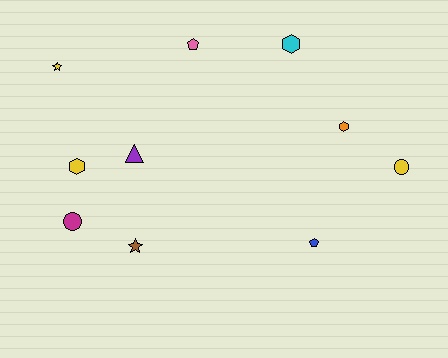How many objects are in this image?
There are 10 objects.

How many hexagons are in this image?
There are 3 hexagons.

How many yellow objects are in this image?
There are 3 yellow objects.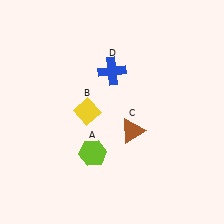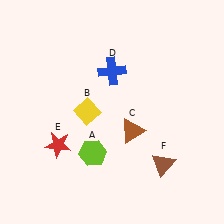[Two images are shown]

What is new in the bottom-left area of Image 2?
A red star (E) was added in the bottom-left area of Image 2.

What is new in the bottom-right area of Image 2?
A brown triangle (F) was added in the bottom-right area of Image 2.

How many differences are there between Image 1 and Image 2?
There are 2 differences between the two images.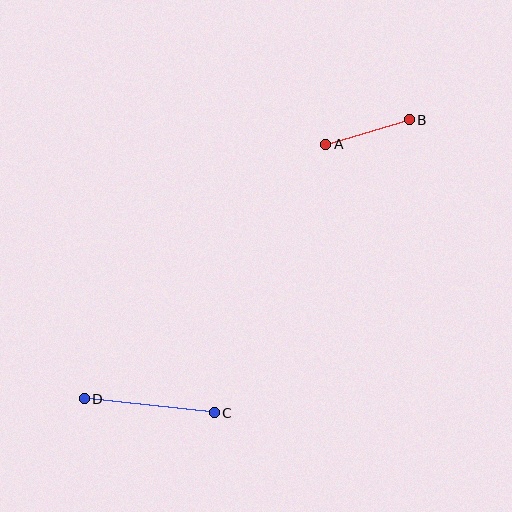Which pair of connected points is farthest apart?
Points C and D are farthest apart.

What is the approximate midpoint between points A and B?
The midpoint is at approximately (368, 132) pixels.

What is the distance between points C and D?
The distance is approximately 131 pixels.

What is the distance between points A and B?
The distance is approximately 87 pixels.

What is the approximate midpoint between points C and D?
The midpoint is at approximately (149, 406) pixels.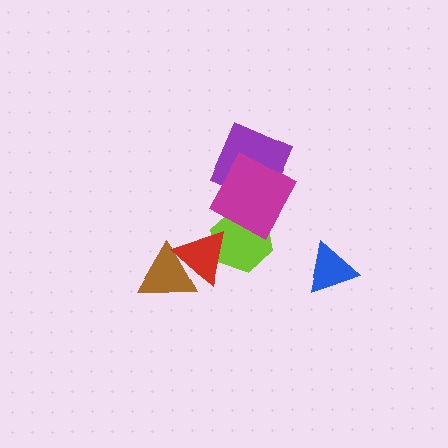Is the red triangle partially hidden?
No, no other shape covers it.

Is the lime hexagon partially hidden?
Yes, it is partially covered by another shape.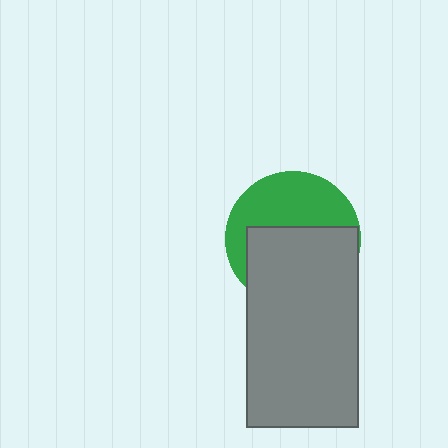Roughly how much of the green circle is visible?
A small part of it is visible (roughly 44%).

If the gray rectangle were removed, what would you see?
You would see the complete green circle.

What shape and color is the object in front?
The object in front is a gray rectangle.